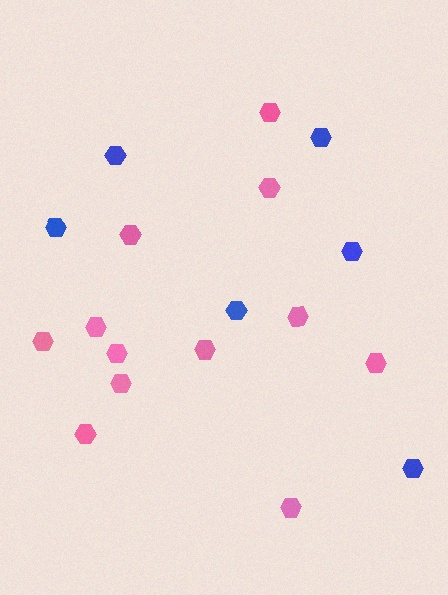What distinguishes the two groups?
There are 2 groups: one group of blue hexagons (6) and one group of pink hexagons (12).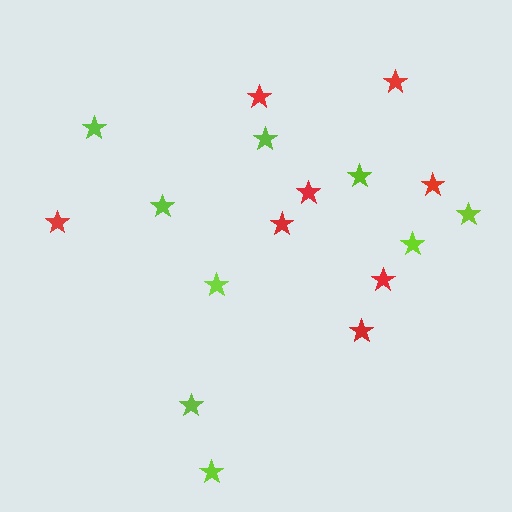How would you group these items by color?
There are 2 groups: one group of red stars (8) and one group of lime stars (9).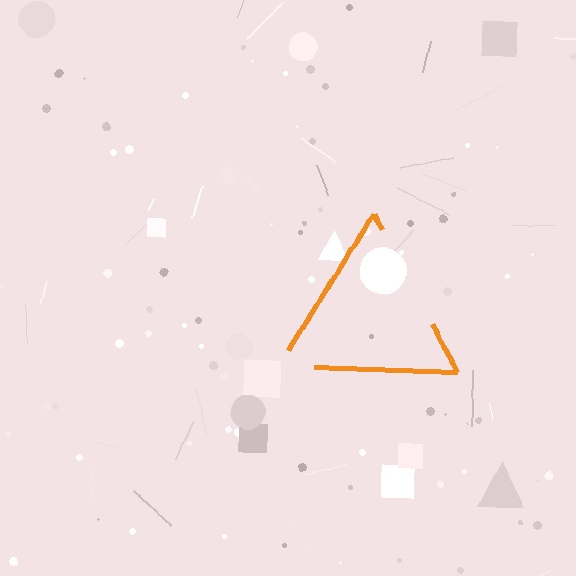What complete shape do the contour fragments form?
The contour fragments form a triangle.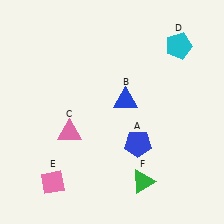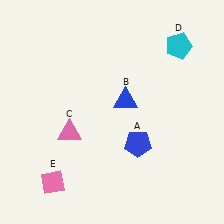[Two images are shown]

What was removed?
The green triangle (F) was removed in Image 2.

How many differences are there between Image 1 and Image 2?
There is 1 difference between the two images.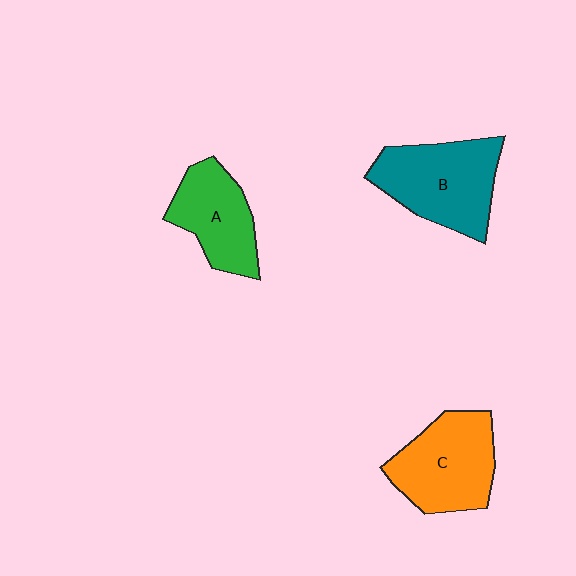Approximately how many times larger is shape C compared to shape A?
Approximately 1.3 times.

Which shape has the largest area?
Shape B (teal).